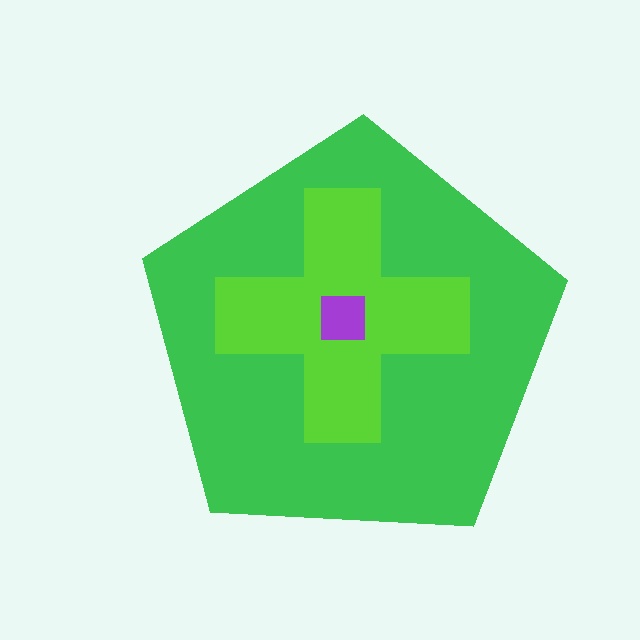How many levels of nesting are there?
3.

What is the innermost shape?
The purple square.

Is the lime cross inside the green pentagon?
Yes.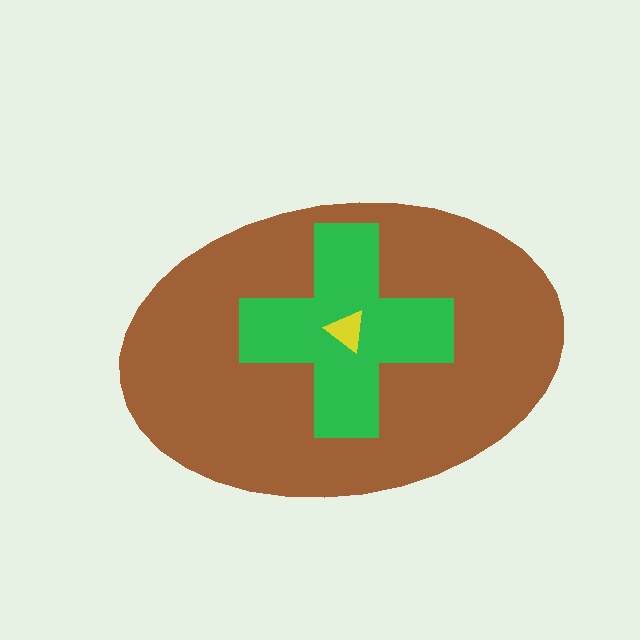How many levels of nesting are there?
3.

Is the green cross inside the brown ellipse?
Yes.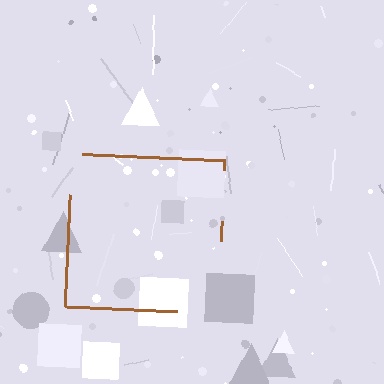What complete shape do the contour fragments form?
The contour fragments form a square.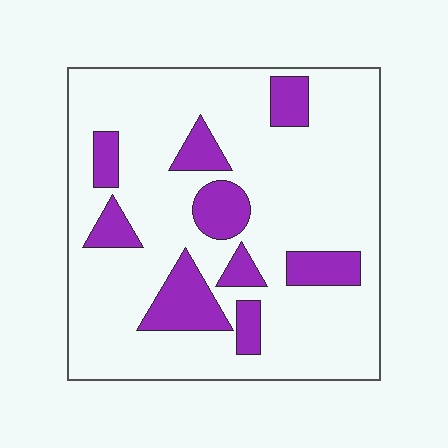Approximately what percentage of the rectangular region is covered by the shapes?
Approximately 20%.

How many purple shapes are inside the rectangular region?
9.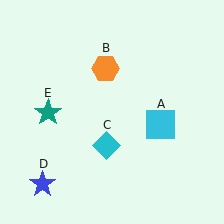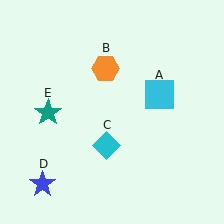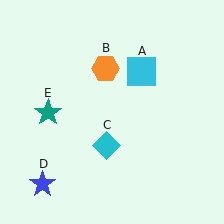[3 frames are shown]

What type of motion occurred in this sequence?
The cyan square (object A) rotated counterclockwise around the center of the scene.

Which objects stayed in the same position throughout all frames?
Orange hexagon (object B) and cyan diamond (object C) and blue star (object D) and teal star (object E) remained stationary.